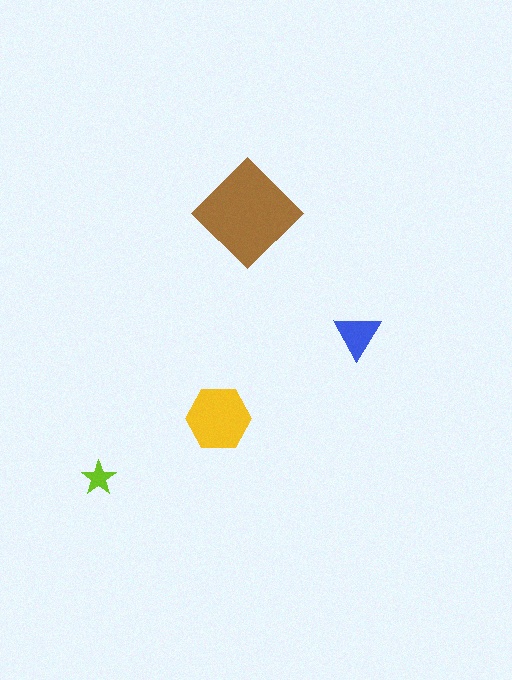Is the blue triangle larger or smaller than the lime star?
Larger.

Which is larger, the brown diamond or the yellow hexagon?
The brown diamond.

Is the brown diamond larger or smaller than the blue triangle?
Larger.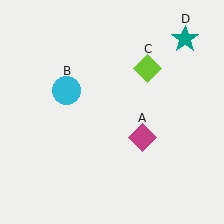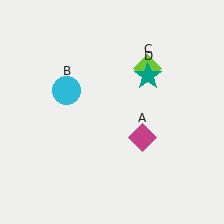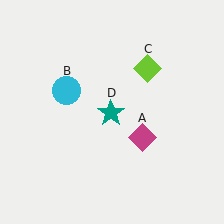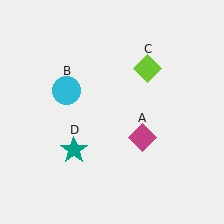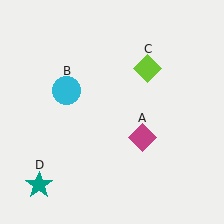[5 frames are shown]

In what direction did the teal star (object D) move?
The teal star (object D) moved down and to the left.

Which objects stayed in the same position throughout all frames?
Magenta diamond (object A) and cyan circle (object B) and lime diamond (object C) remained stationary.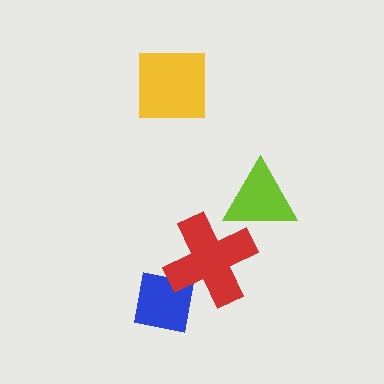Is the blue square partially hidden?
Yes, it is partially covered by another shape.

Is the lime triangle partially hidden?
Yes, it is partially covered by another shape.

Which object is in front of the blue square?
The red cross is in front of the blue square.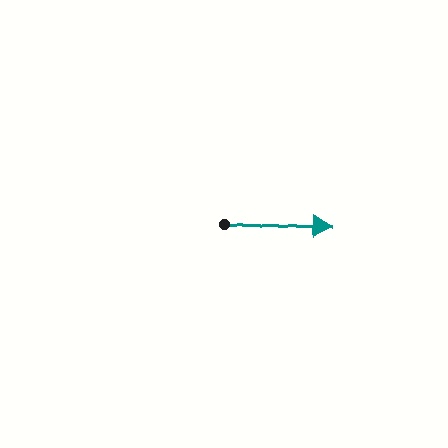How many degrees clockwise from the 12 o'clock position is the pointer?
Approximately 94 degrees.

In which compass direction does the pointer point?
East.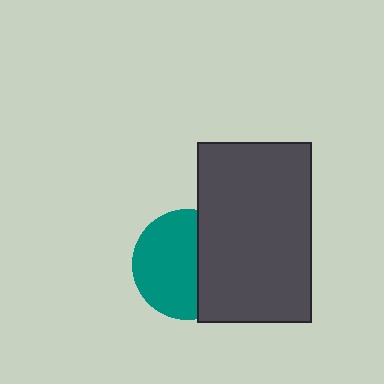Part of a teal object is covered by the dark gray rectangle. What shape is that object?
It is a circle.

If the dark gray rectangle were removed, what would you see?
You would see the complete teal circle.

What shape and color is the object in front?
The object in front is a dark gray rectangle.